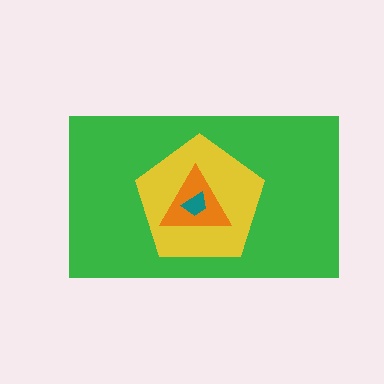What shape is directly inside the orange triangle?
The teal trapezoid.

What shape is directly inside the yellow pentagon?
The orange triangle.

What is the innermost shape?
The teal trapezoid.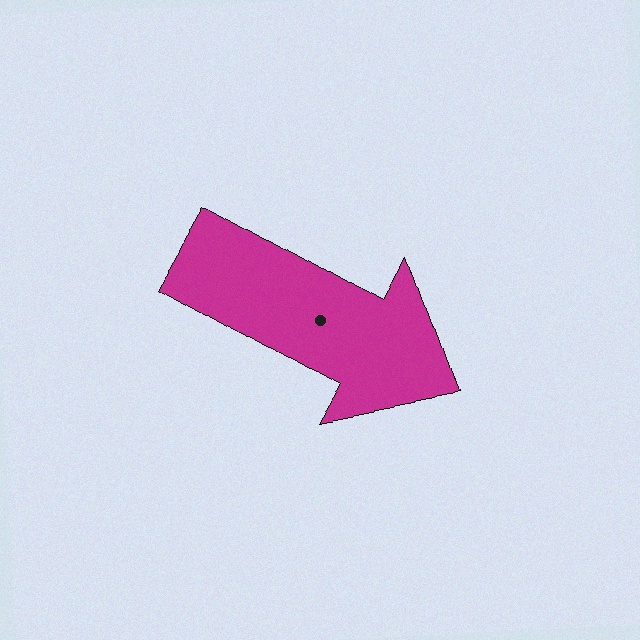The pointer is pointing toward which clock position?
Roughly 4 o'clock.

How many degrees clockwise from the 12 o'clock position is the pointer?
Approximately 120 degrees.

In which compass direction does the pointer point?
Southeast.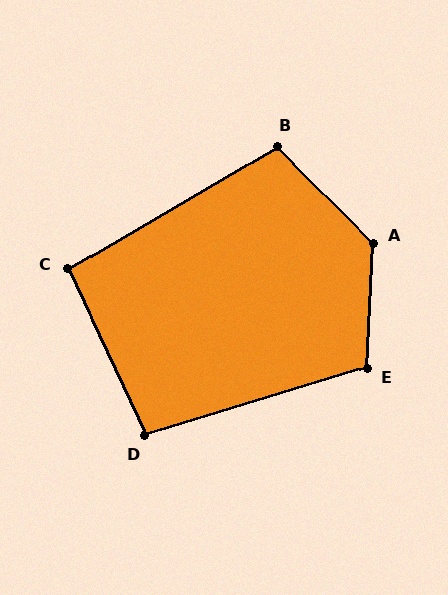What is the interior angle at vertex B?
Approximately 105 degrees (obtuse).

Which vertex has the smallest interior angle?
C, at approximately 95 degrees.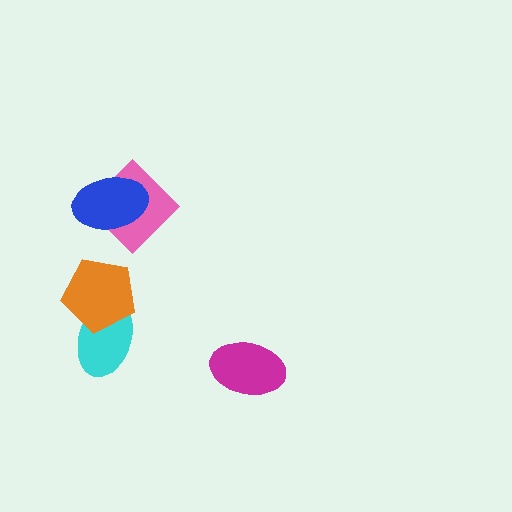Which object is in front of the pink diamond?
The blue ellipse is in front of the pink diamond.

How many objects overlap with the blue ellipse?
1 object overlaps with the blue ellipse.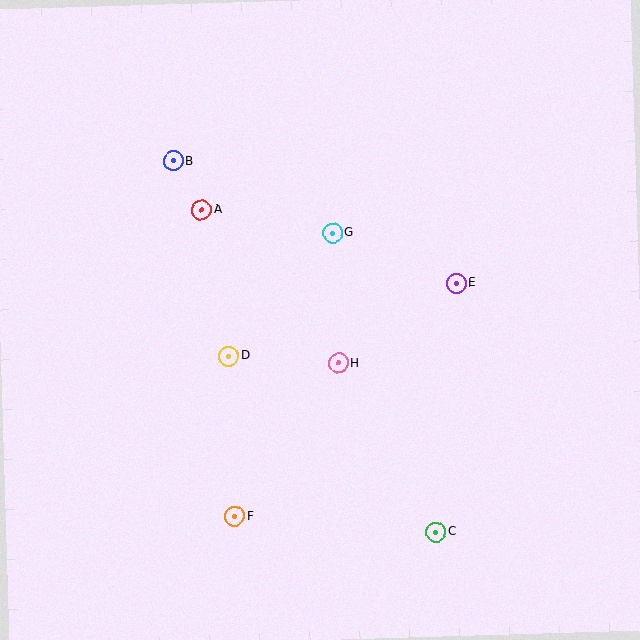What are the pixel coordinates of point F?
Point F is at (235, 516).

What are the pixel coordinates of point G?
Point G is at (333, 233).